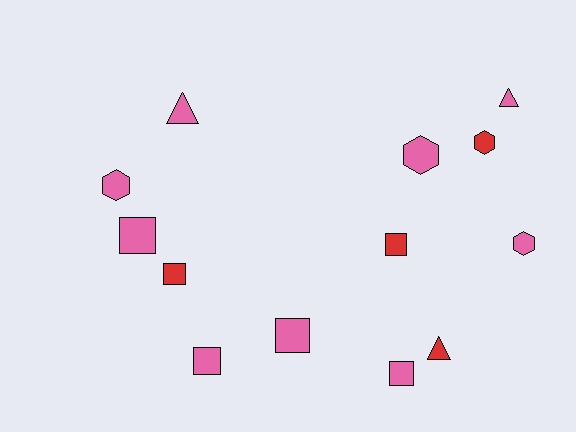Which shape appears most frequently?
Square, with 6 objects.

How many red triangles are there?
There is 1 red triangle.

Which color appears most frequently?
Pink, with 9 objects.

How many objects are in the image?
There are 13 objects.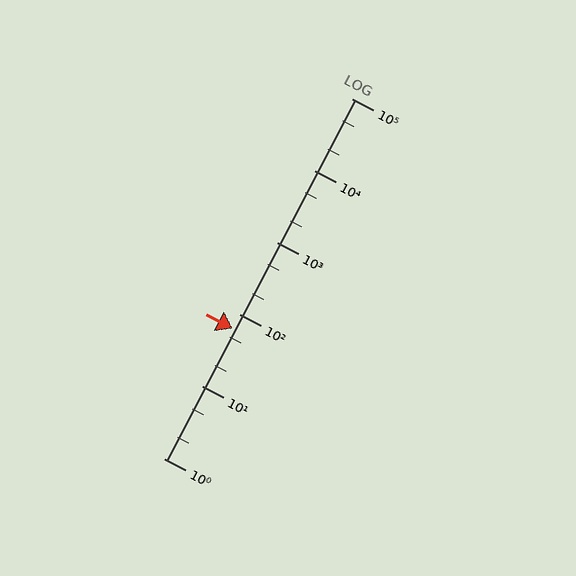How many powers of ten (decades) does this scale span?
The scale spans 5 decades, from 1 to 100000.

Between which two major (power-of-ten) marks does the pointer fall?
The pointer is between 10 and 100.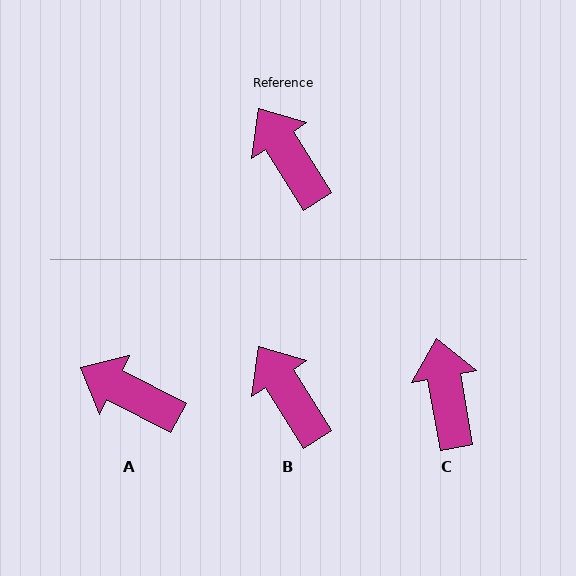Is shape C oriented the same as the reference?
No, it is off by about 22 degrees.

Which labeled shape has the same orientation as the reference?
B.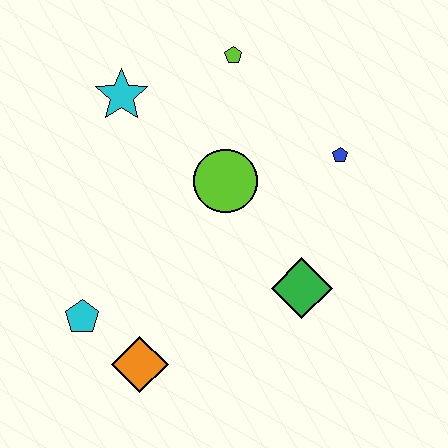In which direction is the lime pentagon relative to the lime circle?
The lime pentagon is above the lime circle.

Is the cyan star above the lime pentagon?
No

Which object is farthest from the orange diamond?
The lime pentagon is farthest from the orange diamond.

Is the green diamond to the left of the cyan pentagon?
No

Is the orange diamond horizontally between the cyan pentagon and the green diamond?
Yes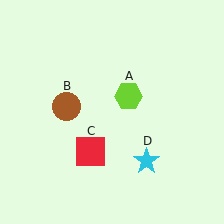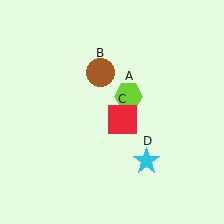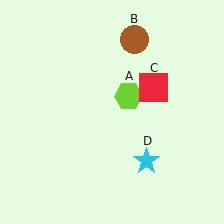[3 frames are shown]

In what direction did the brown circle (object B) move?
The brown circle (object B) moved up and to the right.